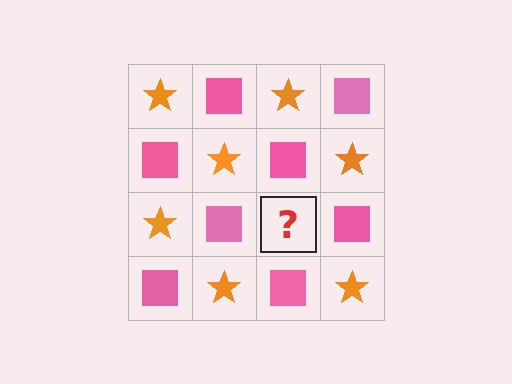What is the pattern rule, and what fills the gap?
The rule is that it alternates orange star and pink square in a checkerboard pattern. The gap should be filled with an orange star.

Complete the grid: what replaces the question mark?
The question mark should be replaced with an orange star.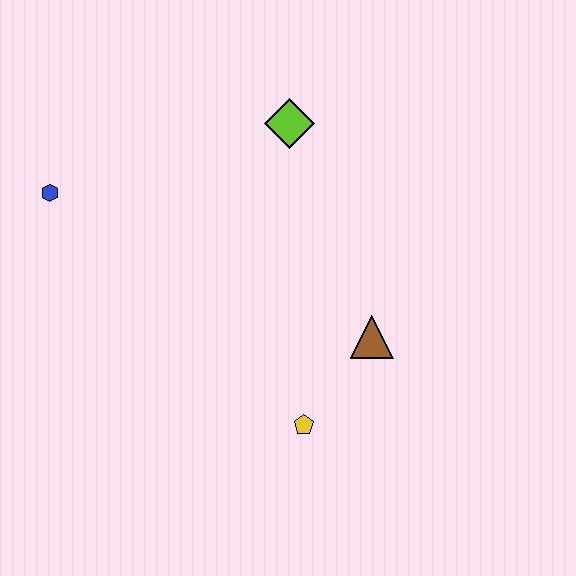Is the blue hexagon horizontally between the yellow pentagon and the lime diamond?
No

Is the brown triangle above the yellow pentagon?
Yes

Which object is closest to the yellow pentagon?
The brown triangle is closest to the yellow pentagon.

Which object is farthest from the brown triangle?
The blue hexagon is farthest from the brown triangle.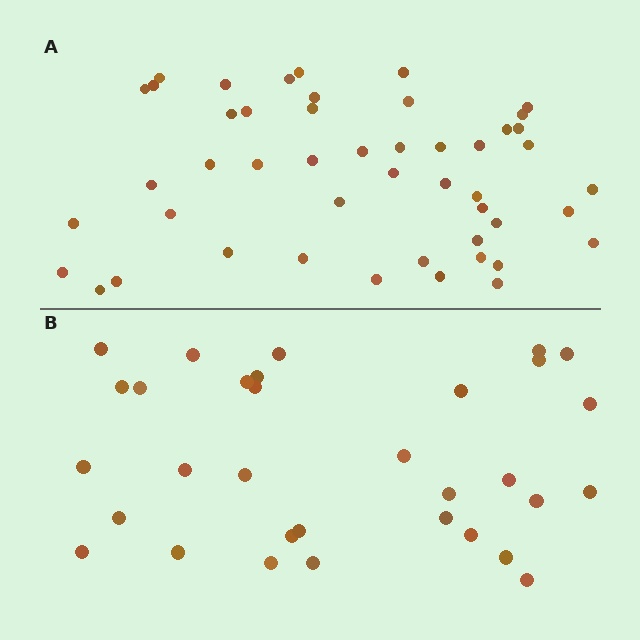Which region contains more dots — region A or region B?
Region A (the top region) has more dots.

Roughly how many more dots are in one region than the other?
Region A has approximately 15 more dots than region B.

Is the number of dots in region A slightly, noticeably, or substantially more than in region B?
Region A has substantially more. The ratio is roughly 1.5 to 1.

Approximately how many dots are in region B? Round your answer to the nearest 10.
About 30 dots. (The exact count is 32, which rounds to 30.)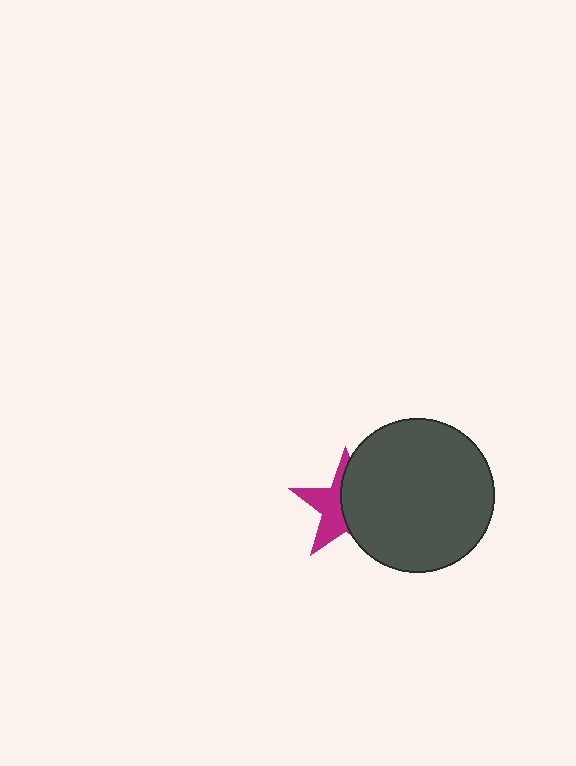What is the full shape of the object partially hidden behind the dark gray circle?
The partially hidden object is a magenta star.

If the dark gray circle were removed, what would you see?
You would see the complete magenta star.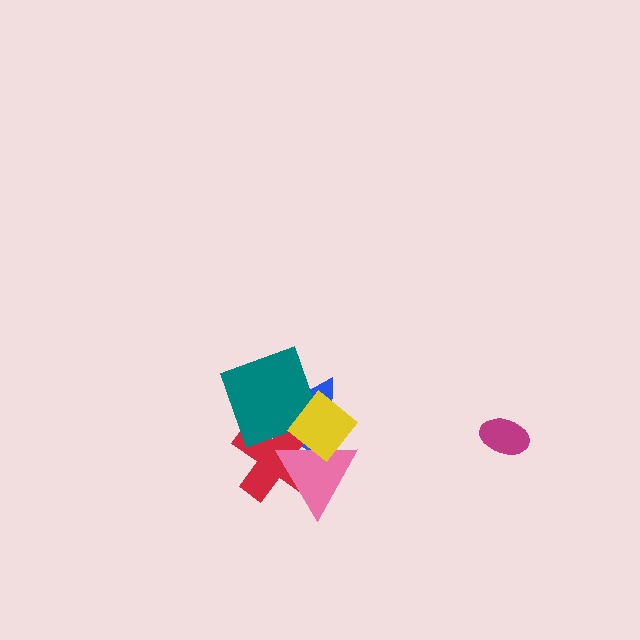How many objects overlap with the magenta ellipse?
0 objects overlap with the magenta ellipse.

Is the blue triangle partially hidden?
Yes, it is partially covered by another shape.